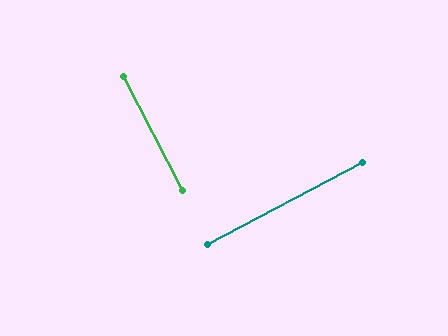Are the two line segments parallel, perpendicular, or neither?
Perpendicular — they meet at approximately 90°.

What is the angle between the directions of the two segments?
Approximately 90 degrees.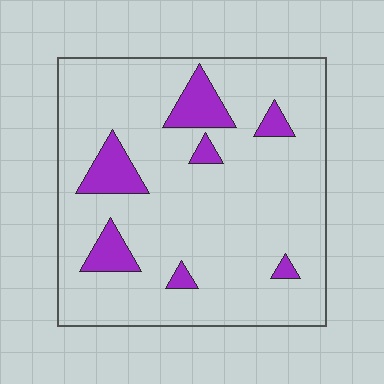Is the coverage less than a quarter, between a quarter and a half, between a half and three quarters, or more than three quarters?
Less than a quarter.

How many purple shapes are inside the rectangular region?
7.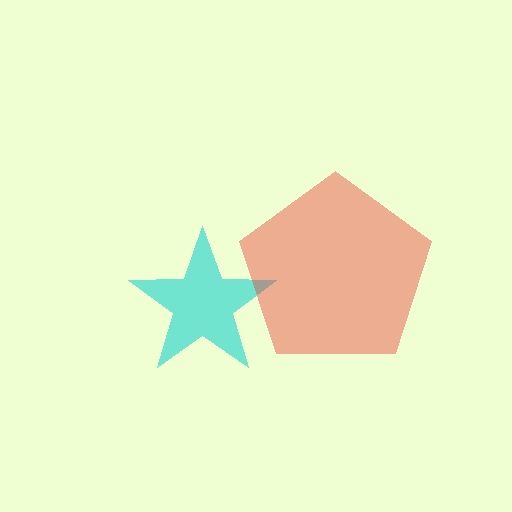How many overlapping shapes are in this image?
There are 2 overlapping shapes in the image.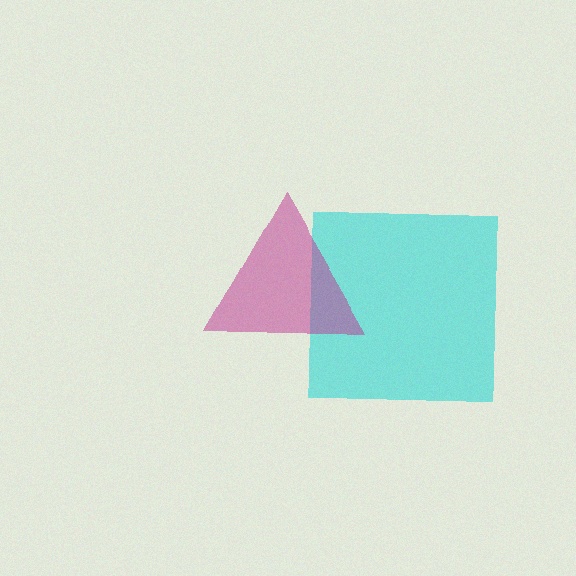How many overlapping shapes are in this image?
There are 2 overlapping shapes in the image.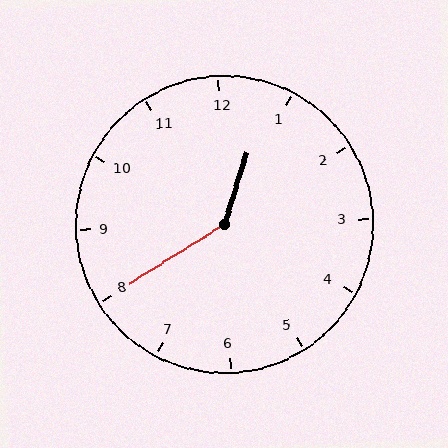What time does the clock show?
12:40.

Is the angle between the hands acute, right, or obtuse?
It is obtuse.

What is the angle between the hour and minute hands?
Approximately 140 degrees.